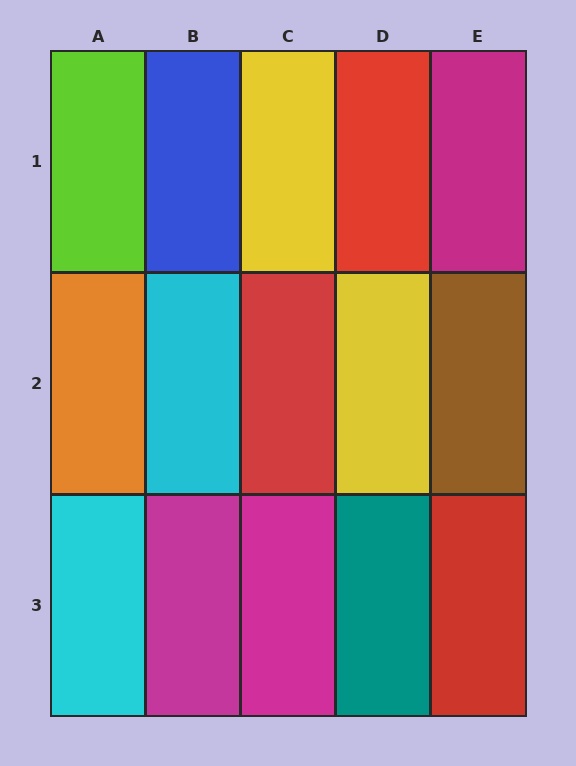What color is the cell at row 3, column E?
Red.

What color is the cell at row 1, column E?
Magenta.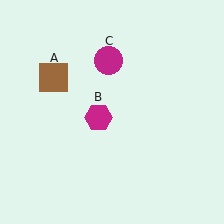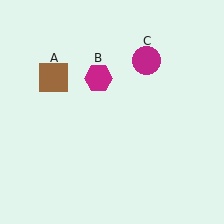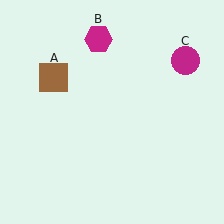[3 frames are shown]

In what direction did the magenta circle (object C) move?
The magenta circle (object C) moved right.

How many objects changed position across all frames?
2 objects changed position: magenta hexagon (object B), magenta circle (object C).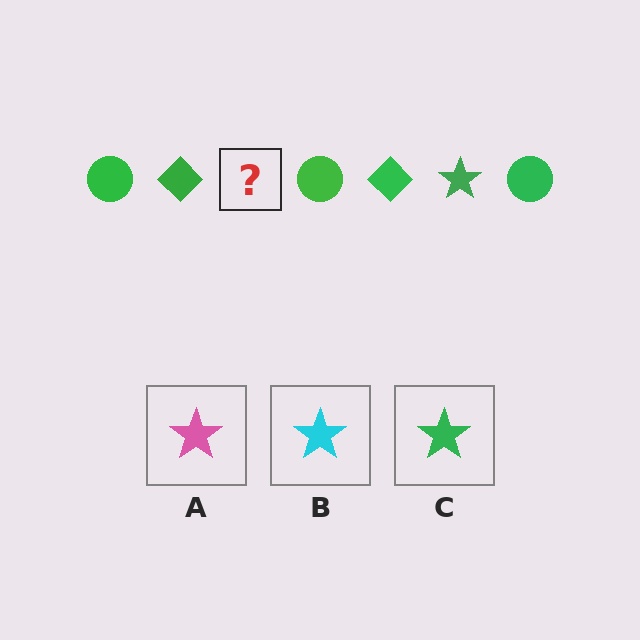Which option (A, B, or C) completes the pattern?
C.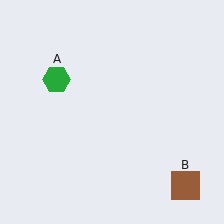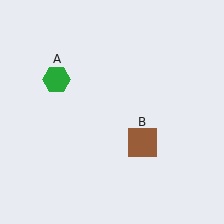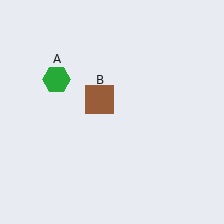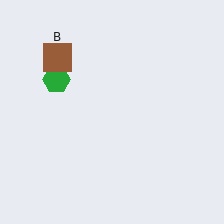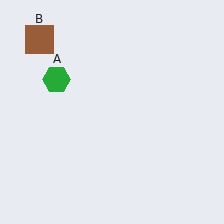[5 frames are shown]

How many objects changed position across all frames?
1 object changed position: brown square (object B).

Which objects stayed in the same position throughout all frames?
Green hexagon (object A) remained stationary.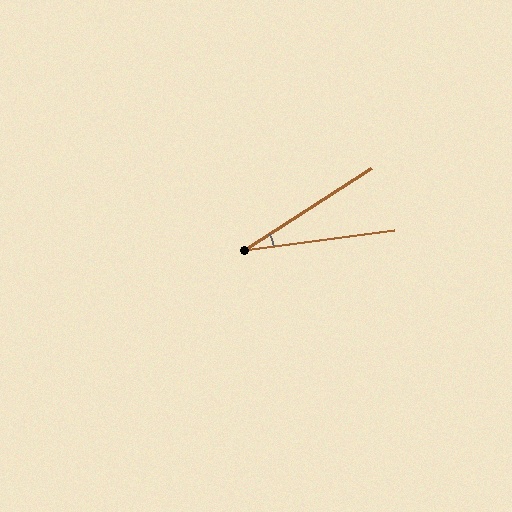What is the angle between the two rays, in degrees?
Approximately 25 degrees.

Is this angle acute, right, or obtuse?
It is acute.